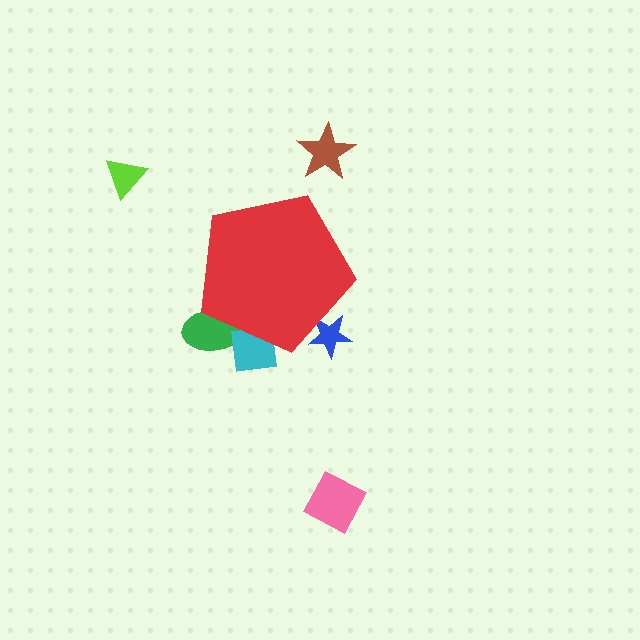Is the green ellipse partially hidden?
Yes, the green ellipse is partially hidden behind the red pentagon.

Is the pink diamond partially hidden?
No, the pink diamond is fully visible.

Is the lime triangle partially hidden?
No, the lime triangle is fully visible.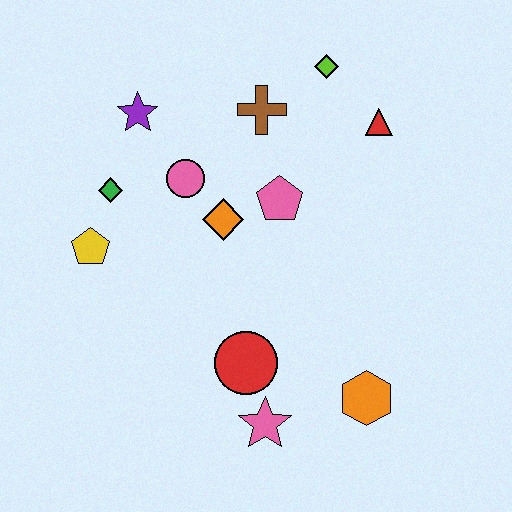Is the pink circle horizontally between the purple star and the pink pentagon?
Yes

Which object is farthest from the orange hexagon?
The purple star is farthest from the orange hexagon.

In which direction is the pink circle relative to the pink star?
The pink circle is above the pink star.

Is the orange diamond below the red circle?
No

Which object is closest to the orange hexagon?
The pink star is closest to the orange hexagon.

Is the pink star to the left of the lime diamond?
Yes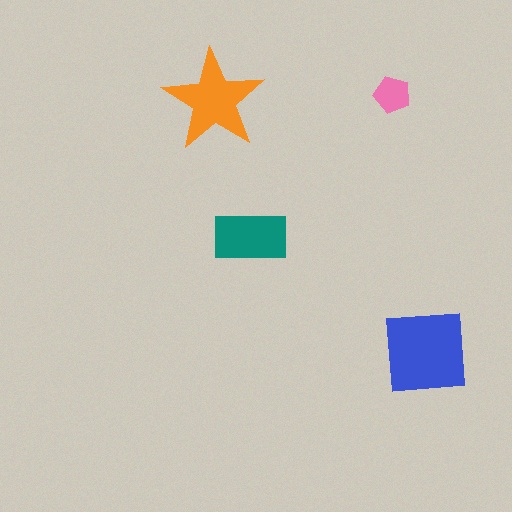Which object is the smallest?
The pink pentagon.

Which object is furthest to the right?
The blue square is rightmost.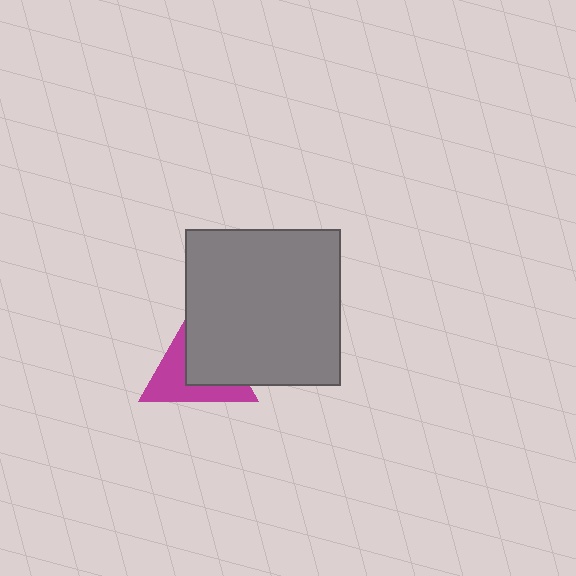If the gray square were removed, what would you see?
You would see the complete magenta triangle.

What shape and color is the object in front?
The object in front is a gray square.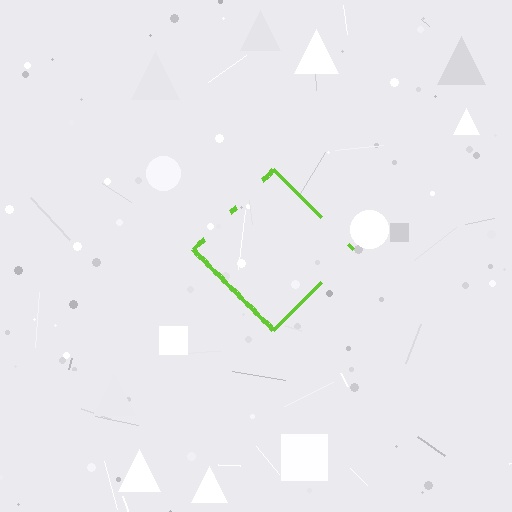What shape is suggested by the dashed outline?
The dashed outline suggests a diamond.